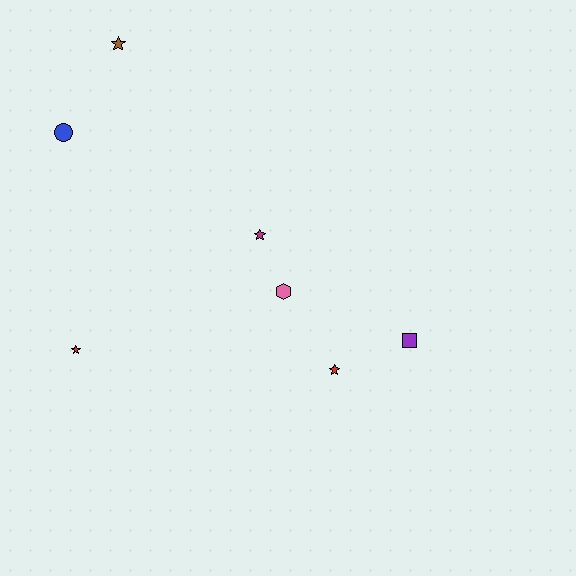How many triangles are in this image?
There are no triangles.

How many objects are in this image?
There are 7 objects.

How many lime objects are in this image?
There are no lime objects.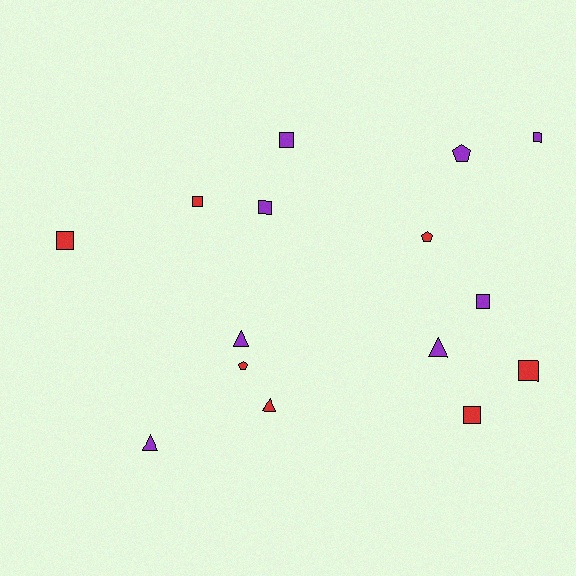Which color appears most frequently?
Purple, with 8 objects.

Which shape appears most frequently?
Square, with 8 objects.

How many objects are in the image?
There are 15 objects.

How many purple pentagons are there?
There is 1 purple pentagon.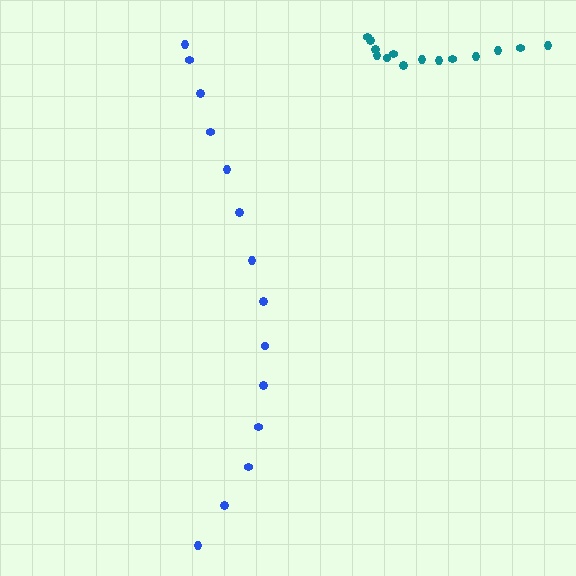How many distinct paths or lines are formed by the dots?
There are 2 distinct paths.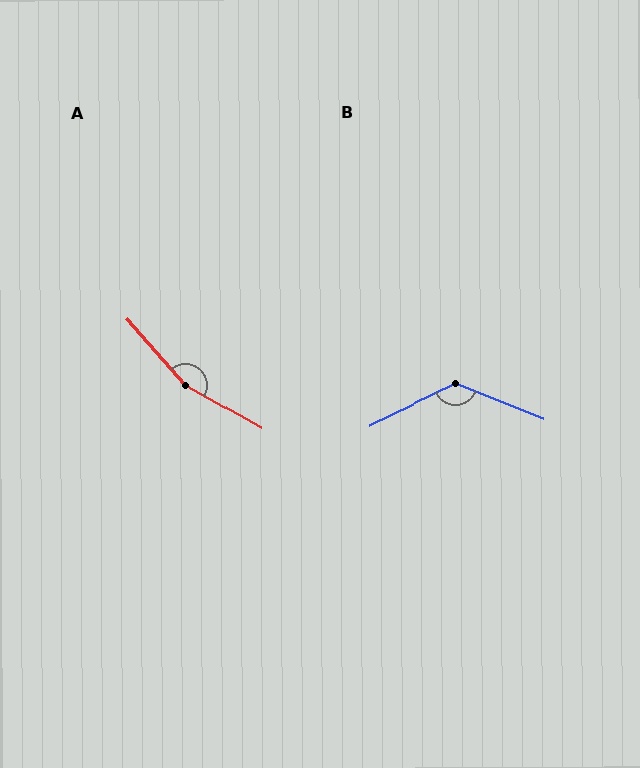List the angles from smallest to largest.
B (132°), A (161°).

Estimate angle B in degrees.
Approximately 132 degrees.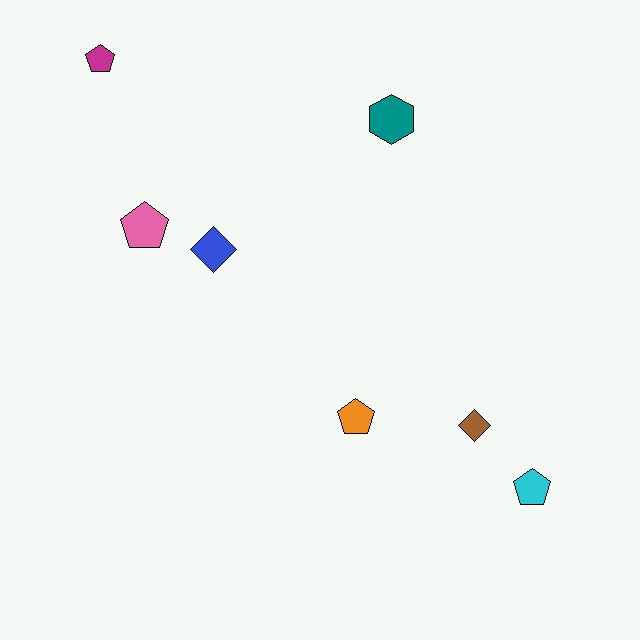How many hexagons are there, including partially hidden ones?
There is 1 hexagon.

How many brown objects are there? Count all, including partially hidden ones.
There is 1 brown object.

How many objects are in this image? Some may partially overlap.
There are 7 objects.